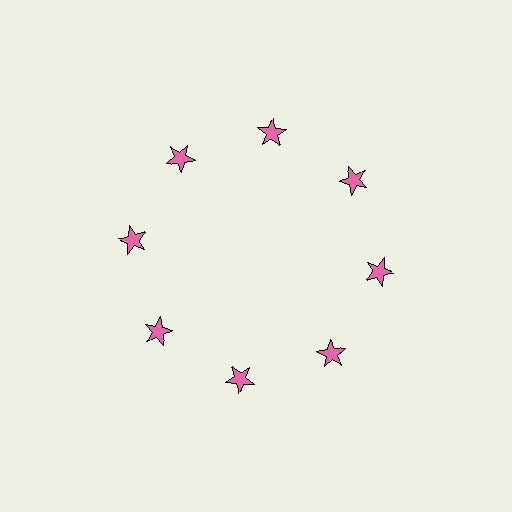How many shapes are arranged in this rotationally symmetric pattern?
There are 8 shapes, arranged in 8 groups of 1.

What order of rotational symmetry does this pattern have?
This pattern has 8-fold rotational symmetry.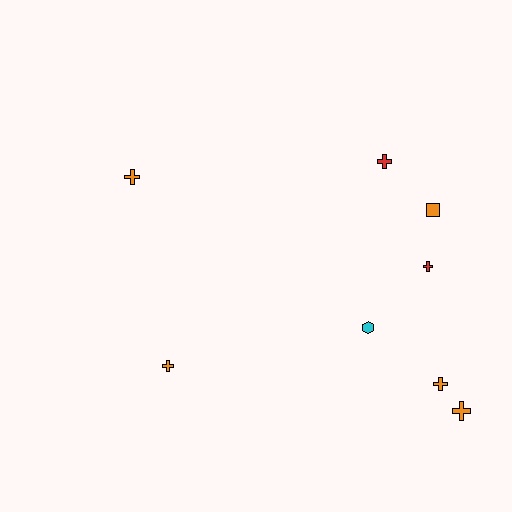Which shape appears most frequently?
Cross, with 6 objects.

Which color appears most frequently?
Orange, with 5 objects.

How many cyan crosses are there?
There are no cyan crosses.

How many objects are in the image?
There are 8 objects.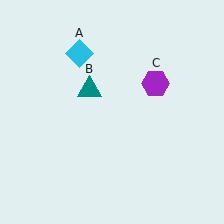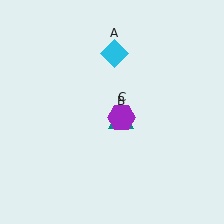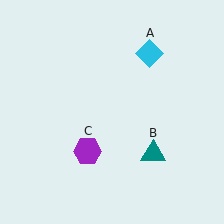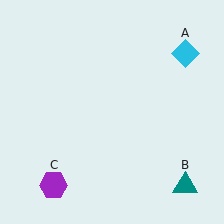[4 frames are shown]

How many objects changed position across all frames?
3 objects changed position: cyan diamond (object A), teal triangle (object B), purple hexagon (object C).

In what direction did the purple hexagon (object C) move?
The purple hexagon (object C) moved down and to the left.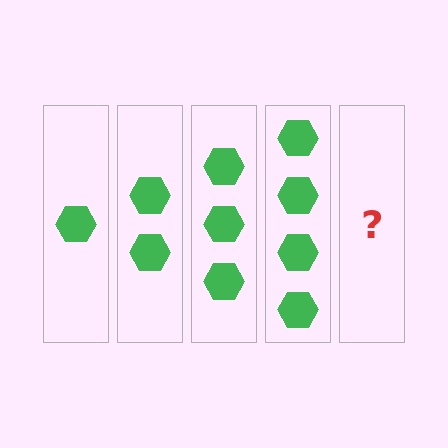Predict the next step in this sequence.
The next step is 5 hexagons.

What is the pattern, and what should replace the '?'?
The pattern is that each step adds one more hexagon. The '?' should be 5 hexagons.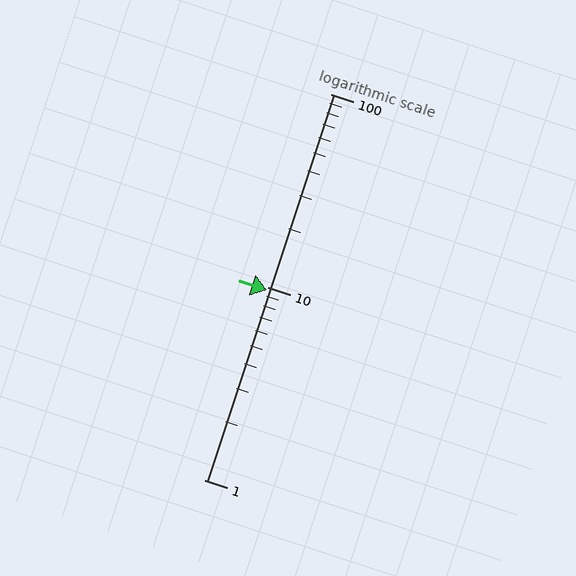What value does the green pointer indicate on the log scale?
The pointer indicates approximately 9.6.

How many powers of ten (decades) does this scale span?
The scale spans 2 decades, from 1 to 100.